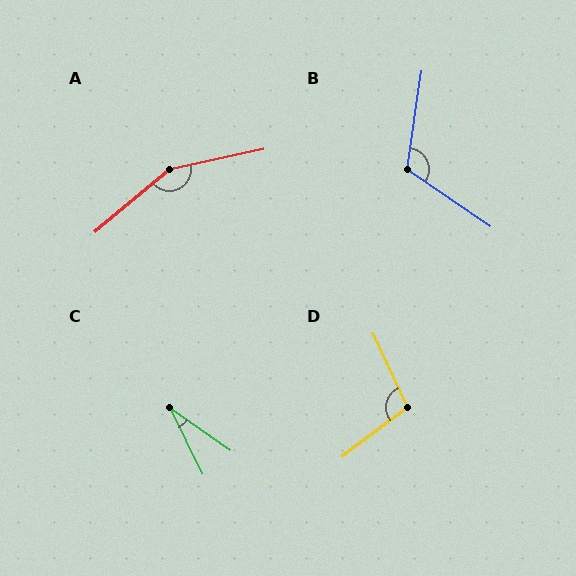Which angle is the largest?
A, at approximately 152 degrees.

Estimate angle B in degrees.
Approximately 116 degrees.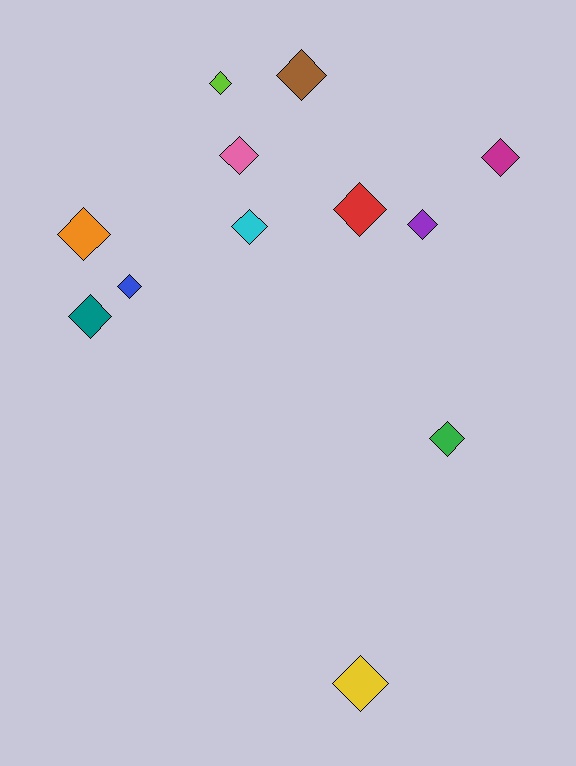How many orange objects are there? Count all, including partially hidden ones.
There is 1 orange object.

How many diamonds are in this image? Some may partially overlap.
There are 12 diamonds.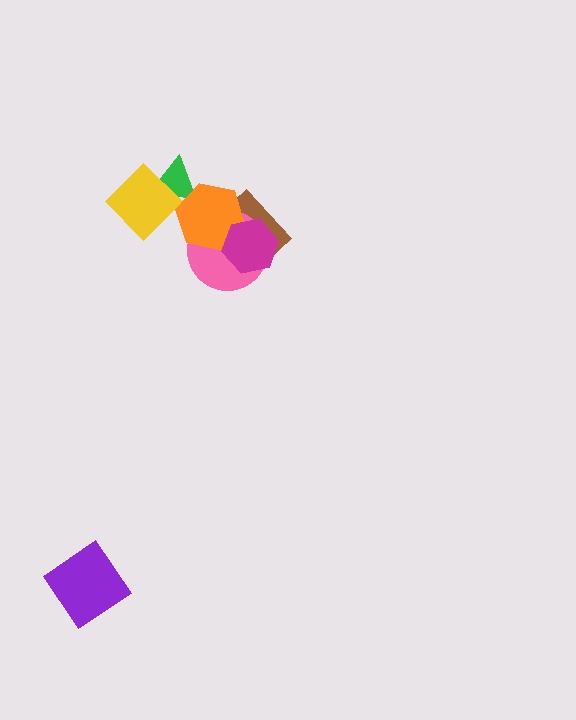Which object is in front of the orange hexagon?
The magenta hexagon is in front of the orange hexagon.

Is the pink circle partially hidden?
Yes, it is partially covered by another shape.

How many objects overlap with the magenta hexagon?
3 objects overlap with the magenta hexagon.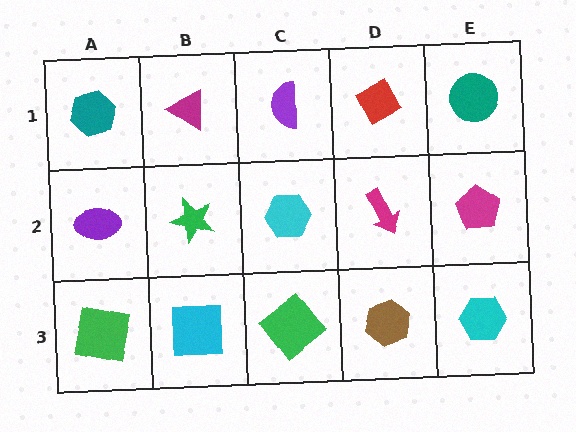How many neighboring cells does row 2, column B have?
4.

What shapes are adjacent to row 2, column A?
A teal hexagon (row 1, column A), a green square (row 3, column A), a green star (row 2, column B).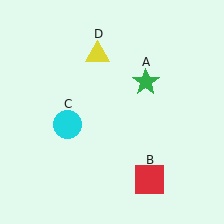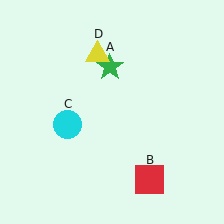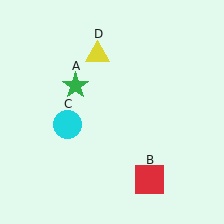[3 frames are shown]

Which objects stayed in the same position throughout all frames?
Red square (object B) and cyan circle (object C) and yellow triangle (object D) remained stationary.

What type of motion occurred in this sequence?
The green star (object A) rotated counterclockwise around the center of the scene.